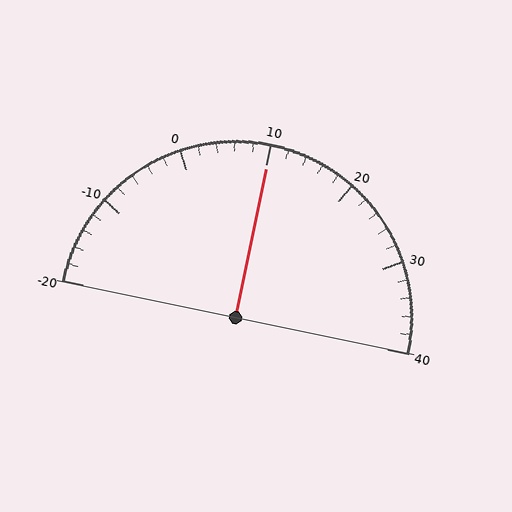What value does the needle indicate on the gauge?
The needle indicates approximately 10.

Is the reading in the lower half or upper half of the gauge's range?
The reading is in the upper half of the range (-20 to 40).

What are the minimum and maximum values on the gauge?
The gauge ranges from -20 to 40.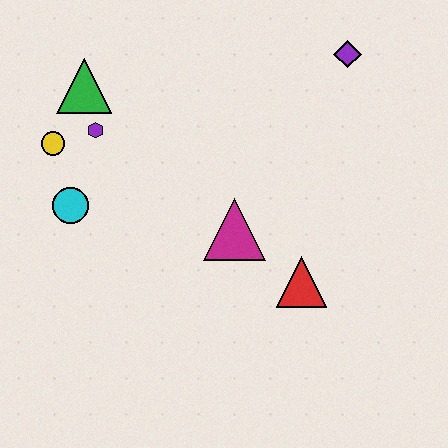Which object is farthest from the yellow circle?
The purple diamond is farthest from the yellow circle.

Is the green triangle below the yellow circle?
No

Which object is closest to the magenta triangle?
The red triangle is closest to the magenta triangle.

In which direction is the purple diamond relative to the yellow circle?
The purple diamond is to the right of the yellow circle.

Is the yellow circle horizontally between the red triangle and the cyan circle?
No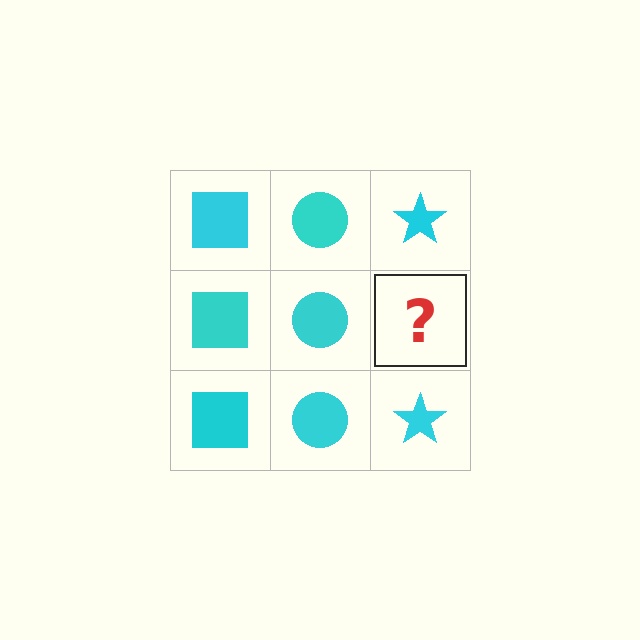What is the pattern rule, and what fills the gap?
The rule is that each column has a consistent shape. The gap should be filled with a cyan star.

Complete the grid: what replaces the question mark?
The question mark should be replaced with a cyan star.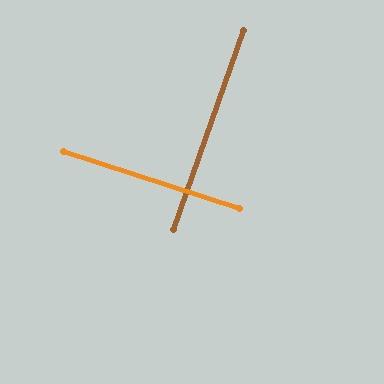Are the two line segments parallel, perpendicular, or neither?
Perpendicular — they meet at approximately 89°.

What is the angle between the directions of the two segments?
Approximately 89 degrees.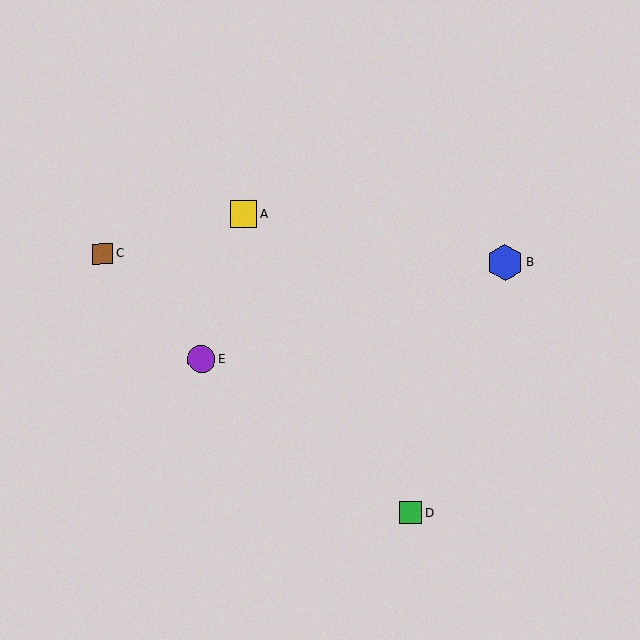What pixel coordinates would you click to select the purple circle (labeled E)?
Click at (201, 359) to select the purple circle E.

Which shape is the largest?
The blue hexagon (labeled B) is the largest.